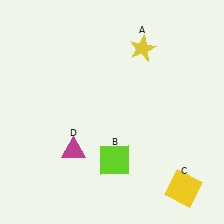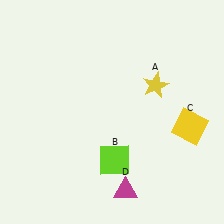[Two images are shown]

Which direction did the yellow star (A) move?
The yellow star (A) moved down.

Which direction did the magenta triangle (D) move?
The magenta triangle (D) moved right.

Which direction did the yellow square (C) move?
The yellow square (C) moved up.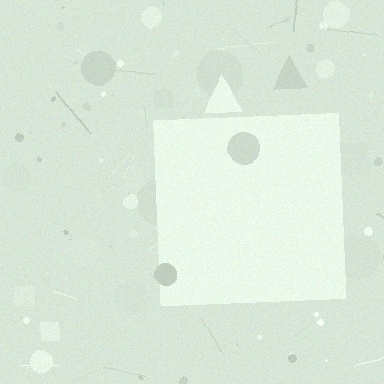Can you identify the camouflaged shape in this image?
The camouflaged shape is a square.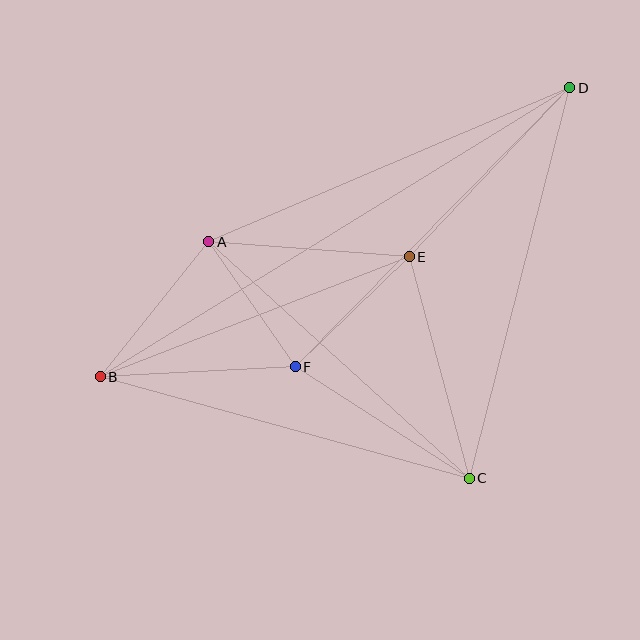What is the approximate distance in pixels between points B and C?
The distance between B and C is approximately 382 pixels.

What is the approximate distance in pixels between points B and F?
The distance between B and F is approximately 195 pixels.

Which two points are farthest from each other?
Points B and D are farthest from each other.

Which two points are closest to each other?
Points A and F are closest to each other.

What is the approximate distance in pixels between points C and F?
The distance between C and F is approximately 206 pixels.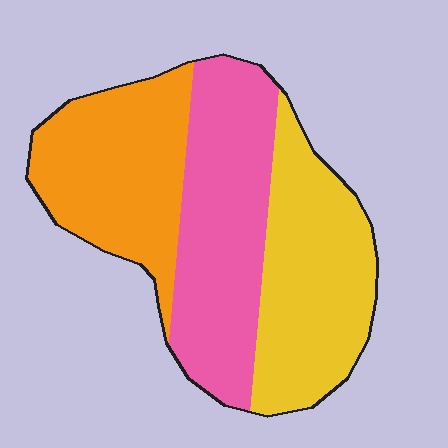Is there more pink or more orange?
Pink.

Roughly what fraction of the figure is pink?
Pink covers about 35% of the figure.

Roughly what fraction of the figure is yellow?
Yellow takes up about one third (1/3) of the figure.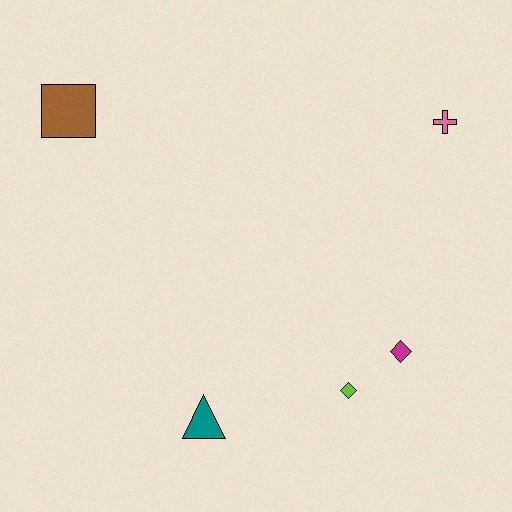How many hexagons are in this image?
There are no hexagons.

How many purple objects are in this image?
There are no purple objects.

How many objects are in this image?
There are 5 objects.